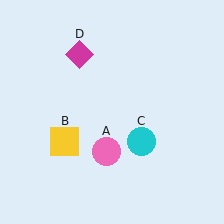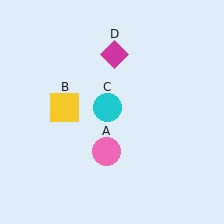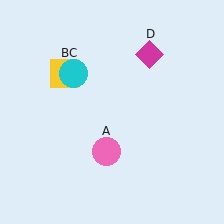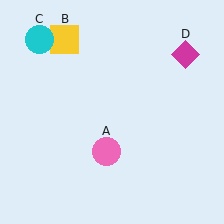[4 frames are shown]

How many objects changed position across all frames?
3 objects changed position: yellow square (object B), cyan circle (object C), magenta diamond (object D).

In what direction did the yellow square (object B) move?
The yellow square (object B) moved up.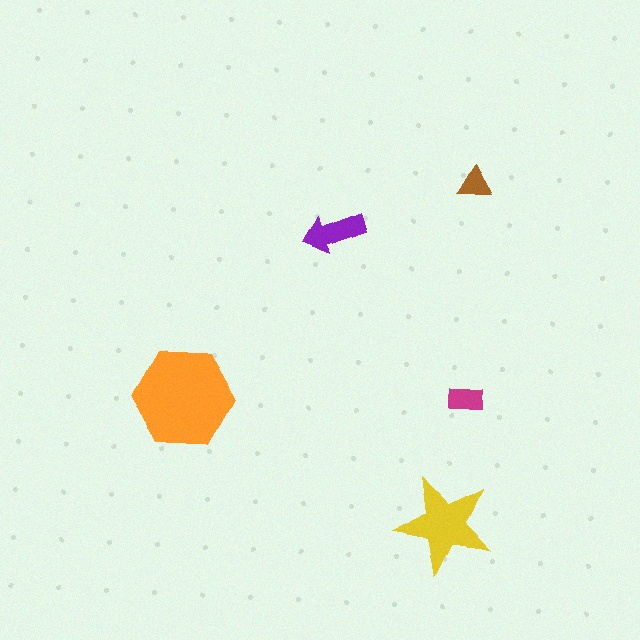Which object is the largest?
The orange hexagon.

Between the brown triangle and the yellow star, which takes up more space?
The yellow star.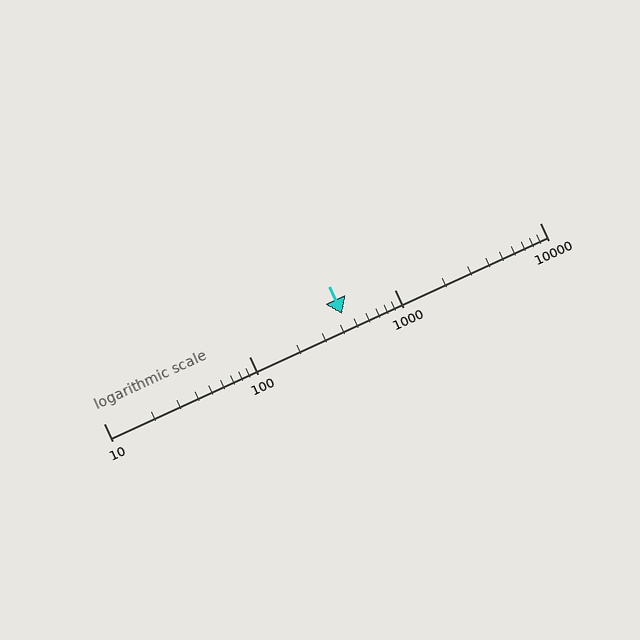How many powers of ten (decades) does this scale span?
The scale spans 3 decades, from 10 to 10000.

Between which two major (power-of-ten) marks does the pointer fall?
The pointer is between 100 and 1000.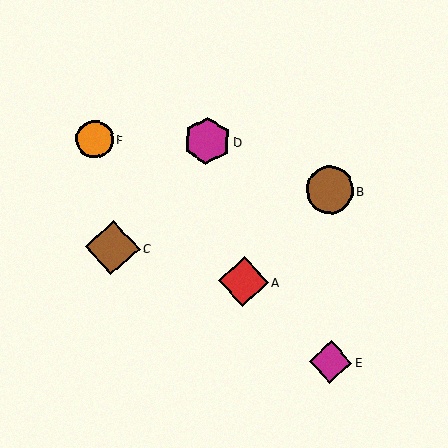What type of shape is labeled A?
Shape A is a red diamond.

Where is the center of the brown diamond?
The center of the brown diamond is at (113, 248).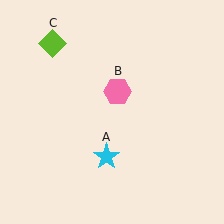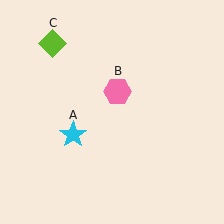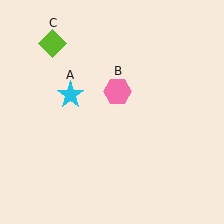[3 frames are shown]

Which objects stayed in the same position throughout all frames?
Pink hexagon (object B) and lime diamond (object C) remained stationary.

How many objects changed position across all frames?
1 object changed position: cyan star (object A).